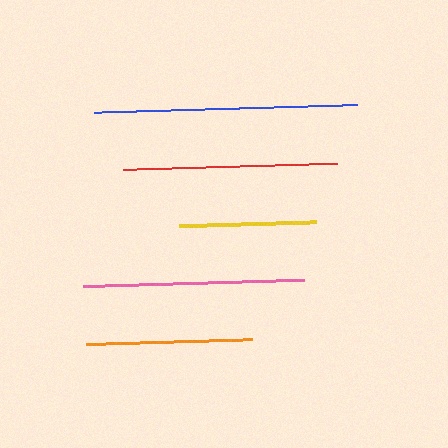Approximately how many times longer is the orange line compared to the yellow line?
The orange line is approximately 1.2 times the length of the yellow line.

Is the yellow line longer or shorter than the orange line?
The orange line is longer than the yellow line.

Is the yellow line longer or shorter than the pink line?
The pink line is longer than the yellow line.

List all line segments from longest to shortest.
From longest to shortest: blue, pink, red, orange, yellow.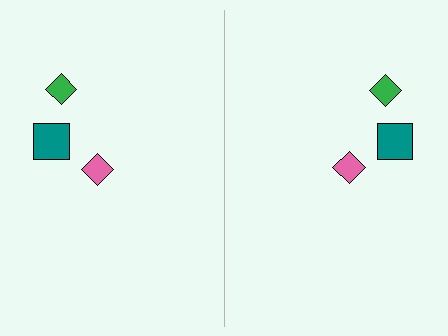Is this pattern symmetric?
Yes, this pattern has bilateral (reflection) symmetry.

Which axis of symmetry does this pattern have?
The pattern has a vertical axis of symmetry running through the center of the image.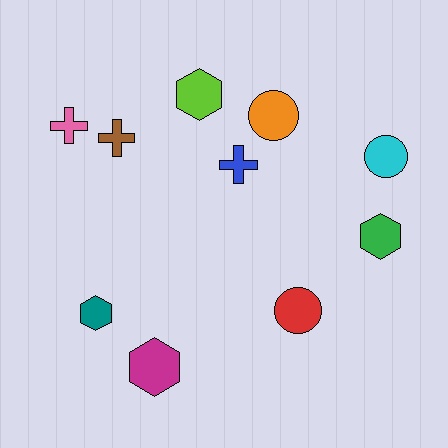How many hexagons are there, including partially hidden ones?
There are 4 hexagons.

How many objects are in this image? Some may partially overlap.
There are 10 objects.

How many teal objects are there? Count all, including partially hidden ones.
There is 1 teal object.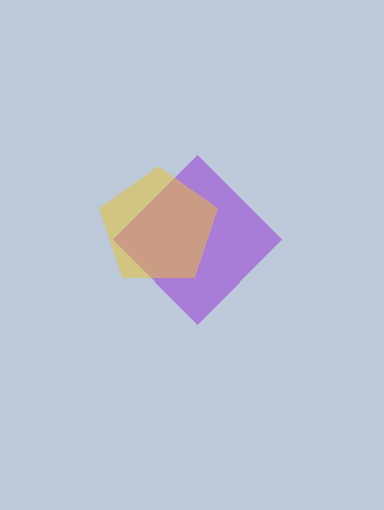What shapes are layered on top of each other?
The layered shapes are: a purple diamond, a yellow pentagon.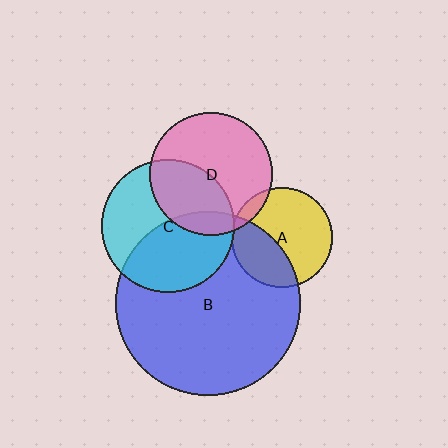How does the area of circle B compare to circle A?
Approximately 3.4 times.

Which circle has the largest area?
Circle B (blue).